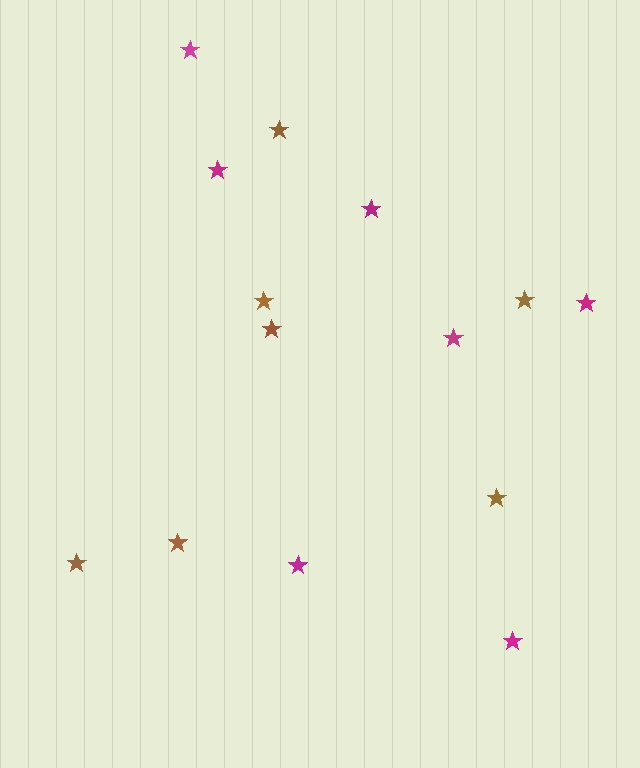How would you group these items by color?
There are 2 groups: one group of magenta stars (7) and one group of brown stars (7).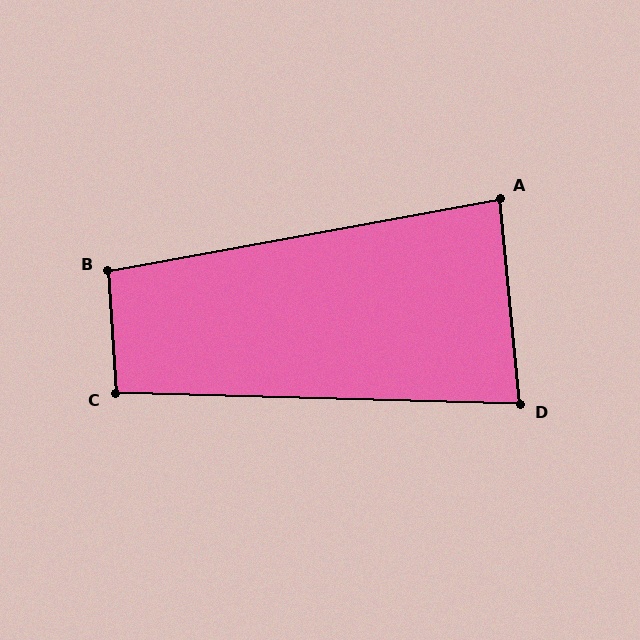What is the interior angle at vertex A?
Approximately 85 degrees (approximately right).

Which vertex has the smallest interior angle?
D, at approximately 83 degrees.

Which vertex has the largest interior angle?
B, at approximately 97 degrees.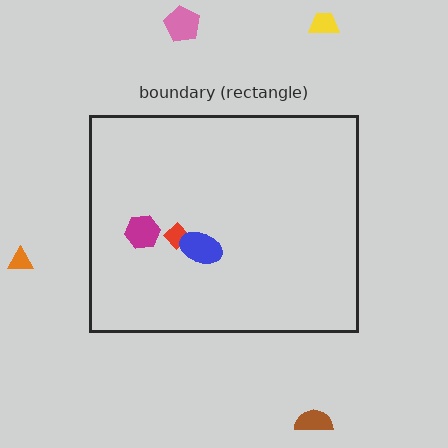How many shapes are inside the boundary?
3 inside, 4 outside.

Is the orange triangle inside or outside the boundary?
Outside.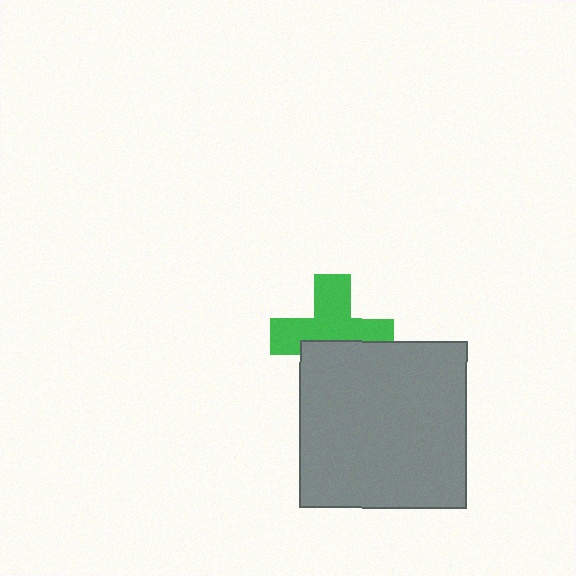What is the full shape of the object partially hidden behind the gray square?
The partially hidden object is a green cross.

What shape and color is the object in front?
The object in front is a gray square.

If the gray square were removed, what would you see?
You would see the complete green cross.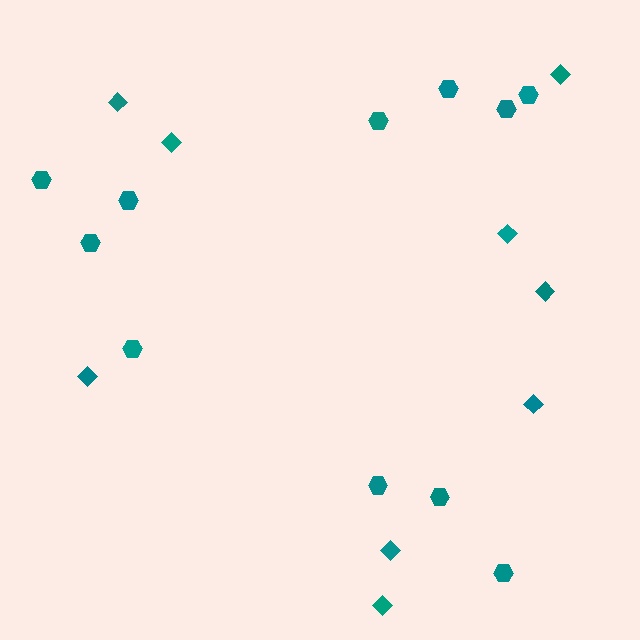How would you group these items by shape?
There are 2 groups: one group of hexagons (11) and one group of diamonds (9).